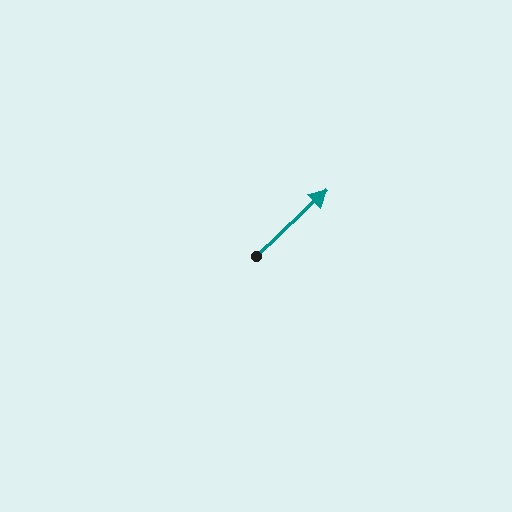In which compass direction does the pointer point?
Northeast.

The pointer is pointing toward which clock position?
Roughly 2 o'clock.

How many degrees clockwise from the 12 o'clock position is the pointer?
Approximately 47 degrees.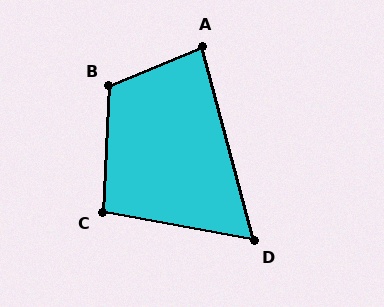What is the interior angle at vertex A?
Approximately 83 degrees (acute).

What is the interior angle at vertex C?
Approximately 97 degrees (obtuse).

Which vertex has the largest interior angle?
B, at approximately 116 degrees.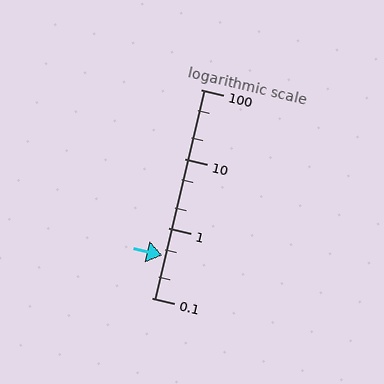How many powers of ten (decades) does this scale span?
The scale spans 3 decades, from 0.1 to 100.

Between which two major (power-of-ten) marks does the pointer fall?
The pointer is between 0.1 and 1.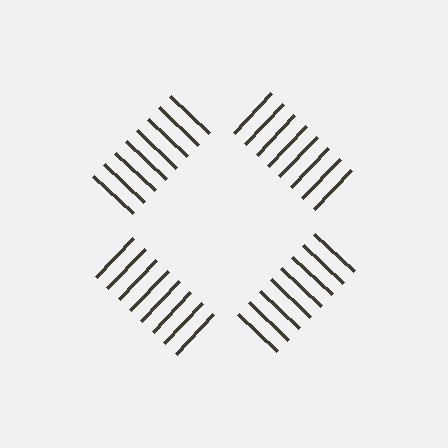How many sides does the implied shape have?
4 sides — the line-ends trace a square.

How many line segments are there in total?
32 — 8 along each of the 4 edges.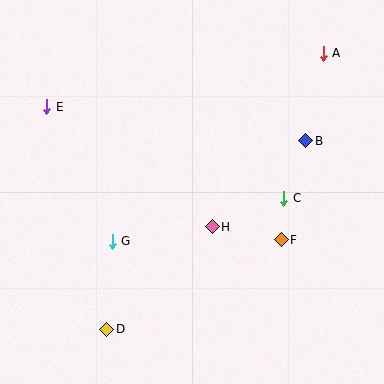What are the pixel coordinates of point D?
Point D is at (107, 329).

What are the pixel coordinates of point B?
Point B is at (306, 141).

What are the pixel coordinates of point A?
Point A is at (323, 53).